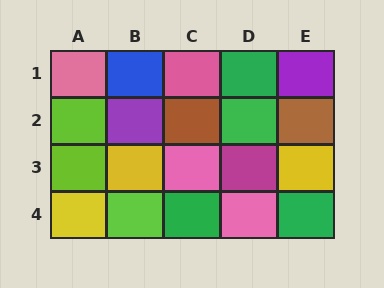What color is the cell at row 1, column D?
Green.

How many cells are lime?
3 cells are lime.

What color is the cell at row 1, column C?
Pink.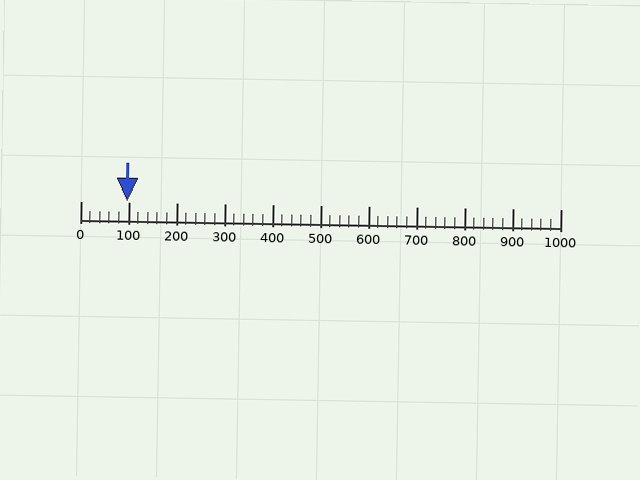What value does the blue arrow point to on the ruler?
The blue arrow points to approximately 97.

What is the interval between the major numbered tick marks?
The major tick marks are spaced 100 units apart.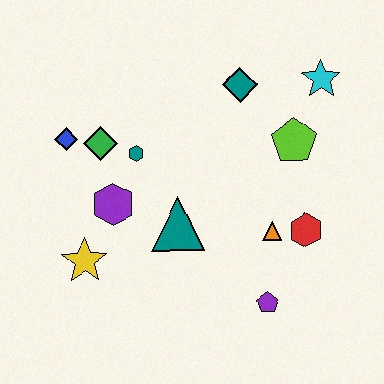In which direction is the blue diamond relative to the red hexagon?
The blue diamond is to the left of the red hexagon.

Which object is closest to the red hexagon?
The orange triangle is closest to the red hexagon.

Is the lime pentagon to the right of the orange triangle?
Yes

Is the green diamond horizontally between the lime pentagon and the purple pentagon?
No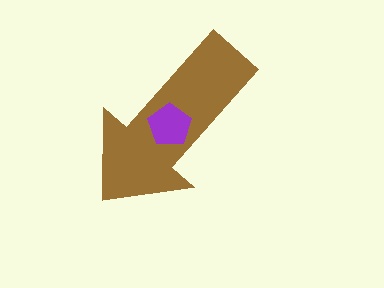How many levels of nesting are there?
2.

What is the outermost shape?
The brown arrow.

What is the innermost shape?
The purple pentagon.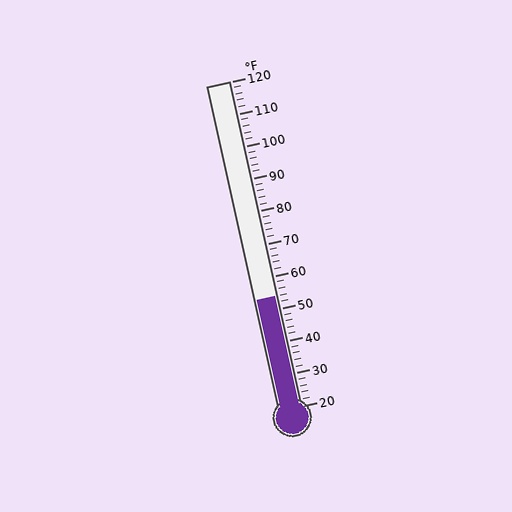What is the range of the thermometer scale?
The thermometer scale ranges from 20°F to 120°F.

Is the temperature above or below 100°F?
The temperature is below 100°F.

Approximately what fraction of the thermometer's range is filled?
The thermometer is filled to approximately 35% of its range.